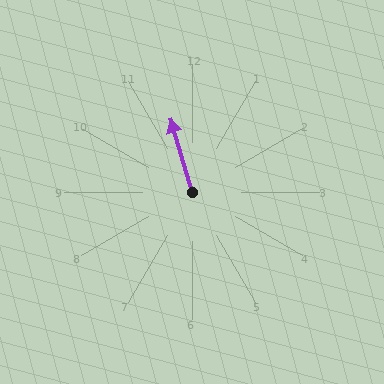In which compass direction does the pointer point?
North.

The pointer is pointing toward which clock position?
Roughly 11 o'clock.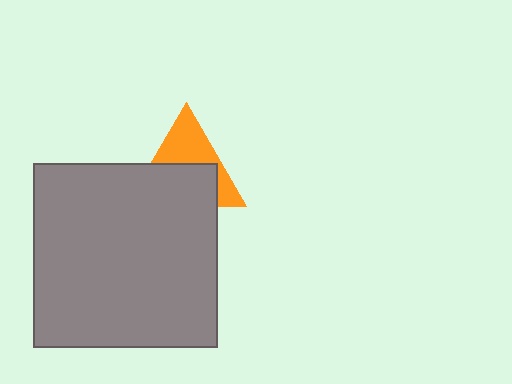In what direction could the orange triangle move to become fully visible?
The orange triangle could move up. That would shift it out from behind the gray square entirely.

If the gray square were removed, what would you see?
You would see the complete orange triangle.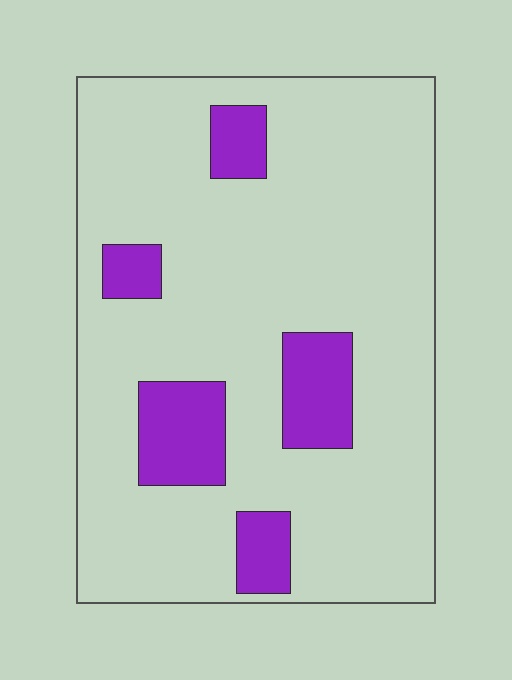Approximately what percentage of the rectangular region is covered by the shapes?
Approximately 15%.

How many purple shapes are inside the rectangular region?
5.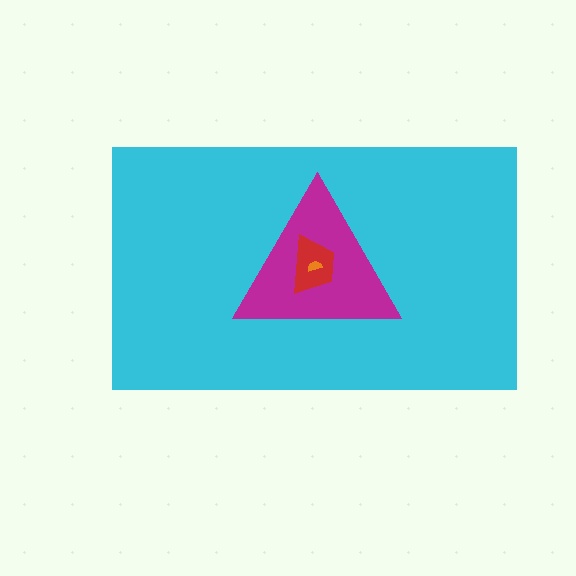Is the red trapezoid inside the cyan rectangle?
Yes.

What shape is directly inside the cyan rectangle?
The magenta triangle.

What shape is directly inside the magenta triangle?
The red trapezoid.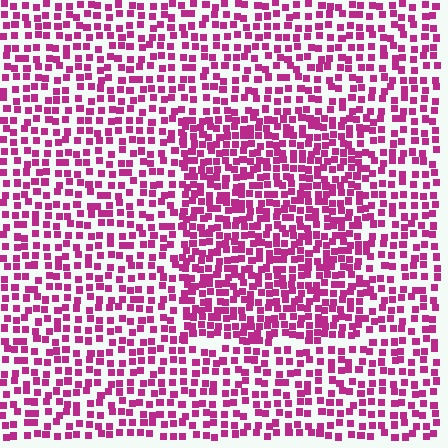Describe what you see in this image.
The image contains small magenta elements arranged at two different densities. A rectangle-shaped region is visible where the elements are more densely packed than the surrounding area.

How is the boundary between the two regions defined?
The boundary is defined by a change in element density (approximately 1.6x ratio). All elements are the same color, size, and shape.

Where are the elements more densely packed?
The elements are more densely packed inside the rectangle boundary.